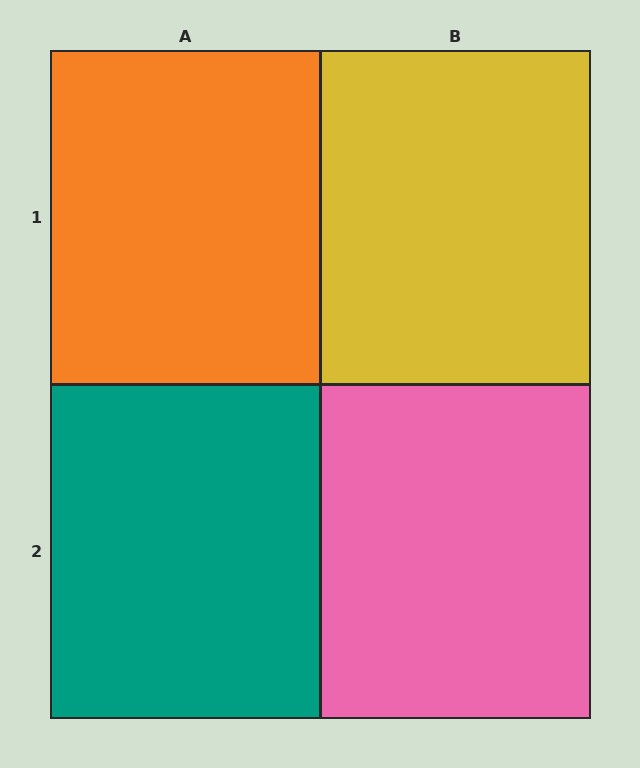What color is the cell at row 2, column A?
Teal.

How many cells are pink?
1 cell is pink.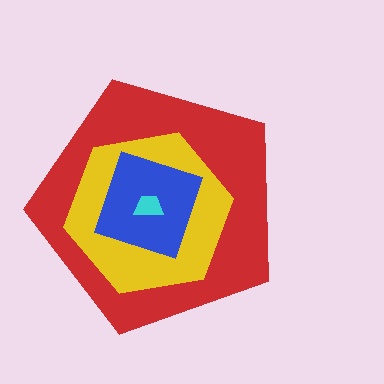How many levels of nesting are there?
4.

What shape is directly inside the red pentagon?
The yellow hexagon.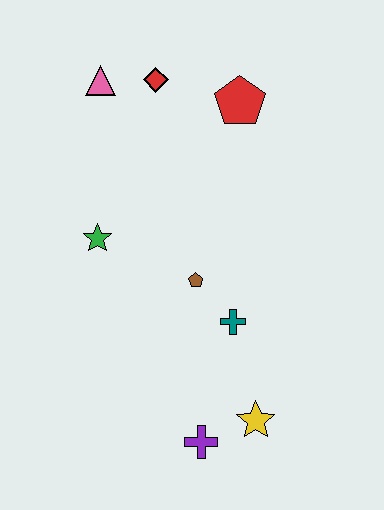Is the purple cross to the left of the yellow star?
Yes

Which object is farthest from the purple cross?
The pink triangle is farthest from the purple cross.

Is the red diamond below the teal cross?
No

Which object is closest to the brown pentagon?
The teal cross is closest to the brown pentagon.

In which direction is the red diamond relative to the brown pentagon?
The red diamond is above the brown pentagon.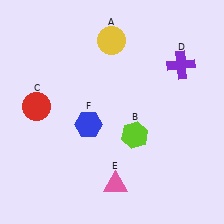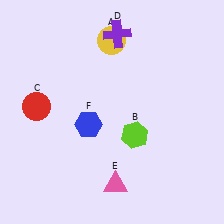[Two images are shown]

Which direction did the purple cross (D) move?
The purple cross (D) moved left.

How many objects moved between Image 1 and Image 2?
1 object moved between the two images.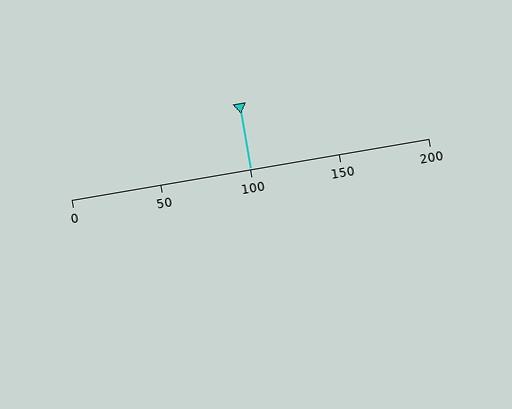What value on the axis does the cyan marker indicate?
The marker indicates approximately 100.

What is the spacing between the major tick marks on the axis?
The major ticks are spaced 50 apart.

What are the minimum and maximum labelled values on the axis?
The axis runs from 0 to 200.